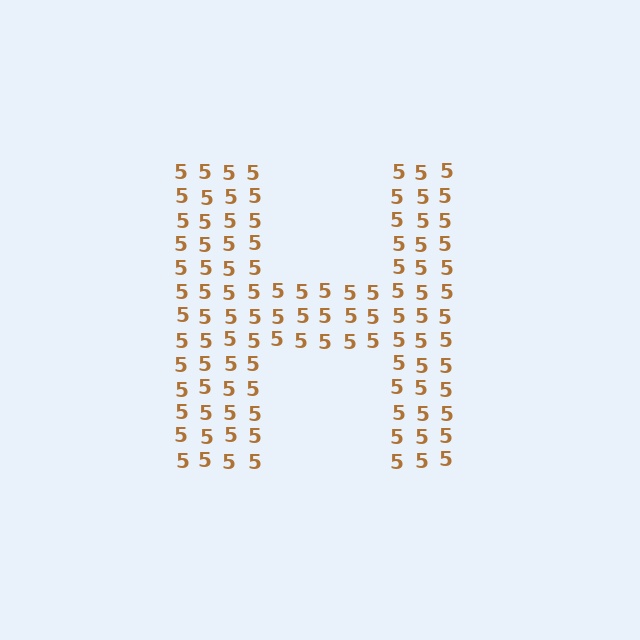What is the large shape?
The large shape is the letter H.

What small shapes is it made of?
It is made of small digit 5's.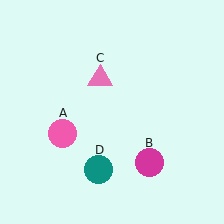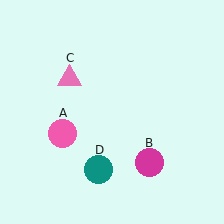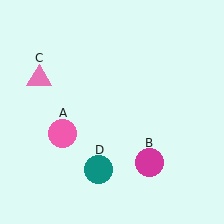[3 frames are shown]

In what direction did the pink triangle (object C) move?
The pink triangle (object C) moved left.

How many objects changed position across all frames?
1 object changed position: pink triangle (object C).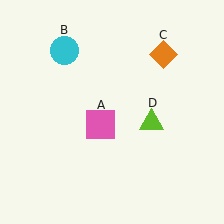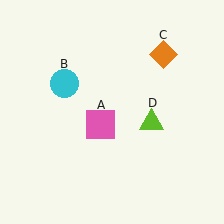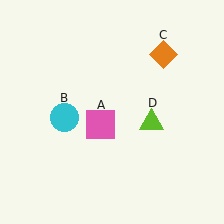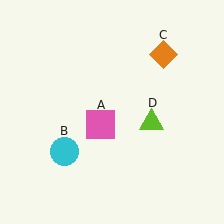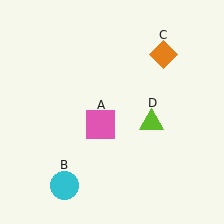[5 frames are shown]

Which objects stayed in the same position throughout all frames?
Pink square (object A) and orange diamond (object C) and lime triangle (object D) remained stationary.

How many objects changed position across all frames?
1 object changed position: cyan circle (object B).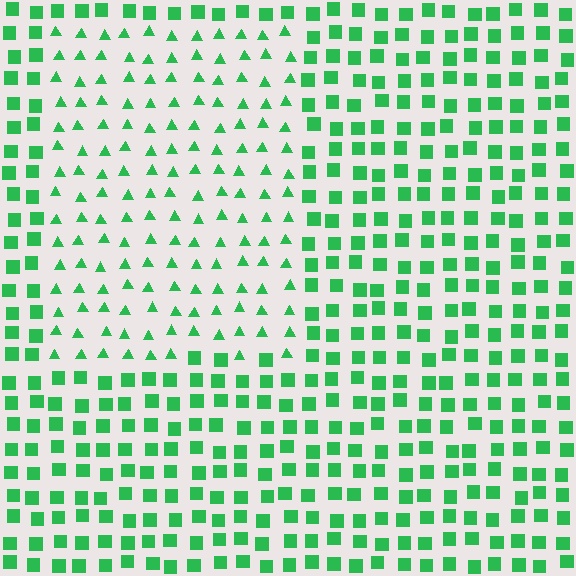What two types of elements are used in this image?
The image uses triangles inside the rectangle region and squares outside it.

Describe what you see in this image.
The image is filled with small green elements arranged in a uniform grid. A rectangle-shaped region contains triangles, while the surrounding area contains squares. The boundary is defined purely by the change in element shape.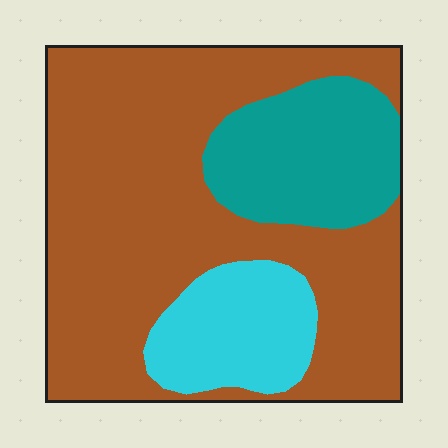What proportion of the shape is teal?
Teal covers around 20% of the shape.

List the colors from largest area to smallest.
From largest to smallest: brown, teal, cyan.